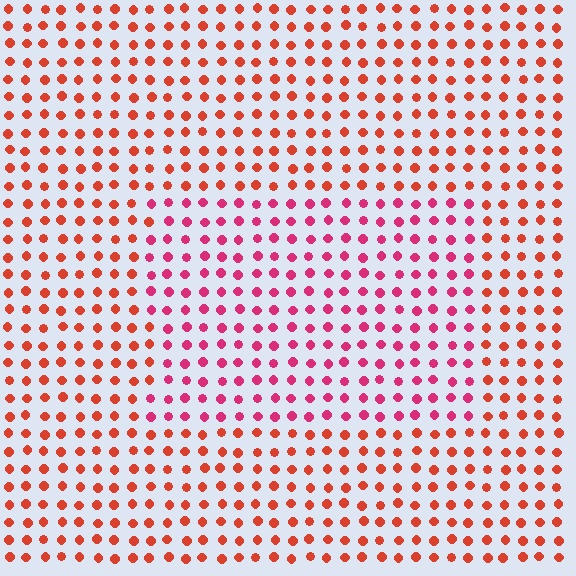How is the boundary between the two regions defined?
The boundary is defined purely by a slight shift in hue (about 33 degrees). Spacing, size, and orientation are identical on both sides.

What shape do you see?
I see a rectangle.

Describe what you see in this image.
The image is filled with small red elements in a uniform arrangement. A rectangle-shaped region is visible where the elements are tinted to a slightly different hue, forming a subtle color boundary.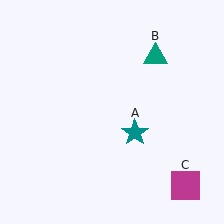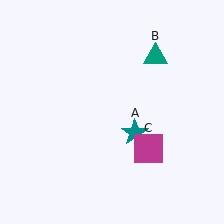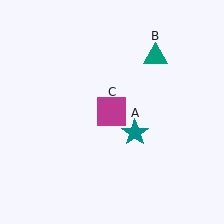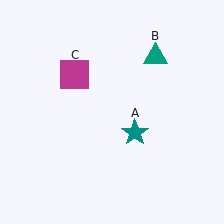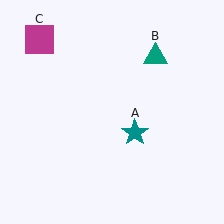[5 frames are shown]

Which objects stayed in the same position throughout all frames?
Teal star (object A) and teal triangle (object B) remained stationary.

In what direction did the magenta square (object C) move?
The magenta square (object C) moved up and to the left.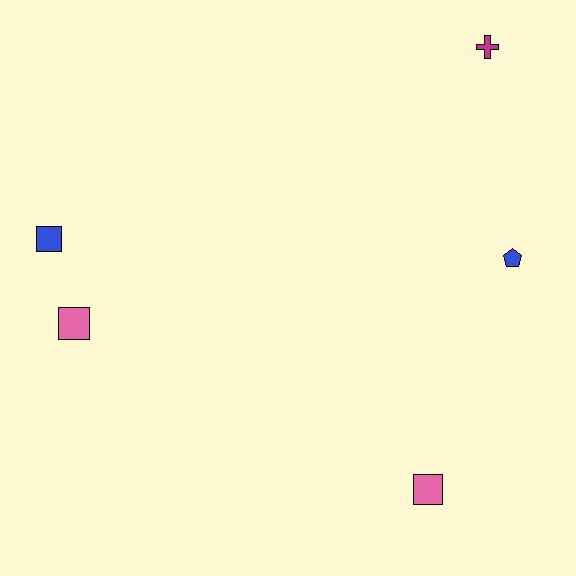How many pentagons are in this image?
There is 1 pentagon.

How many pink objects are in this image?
There are 2 pink objects.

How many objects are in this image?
There are 5 objects.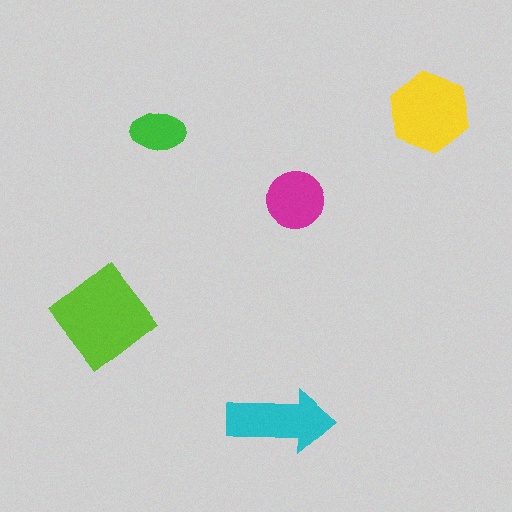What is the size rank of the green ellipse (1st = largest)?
5th.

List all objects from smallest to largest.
The green ellipse, the magenta circle, the cyan arrow, the yellow hexagon, the lime diamond.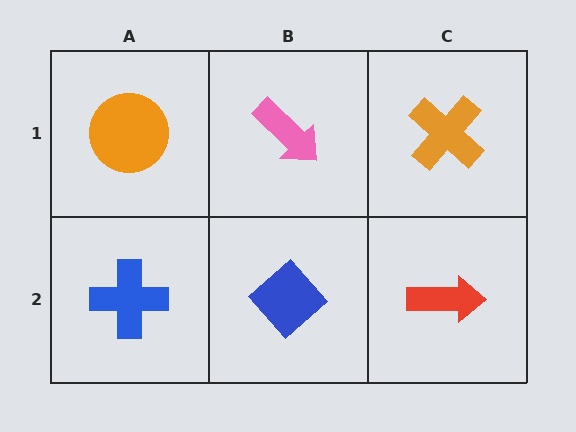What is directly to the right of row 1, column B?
An orange cross.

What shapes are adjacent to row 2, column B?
A pink arrow (row 1, column B), a blue cross (row 2, column A), a red arrow (row 2, column C).